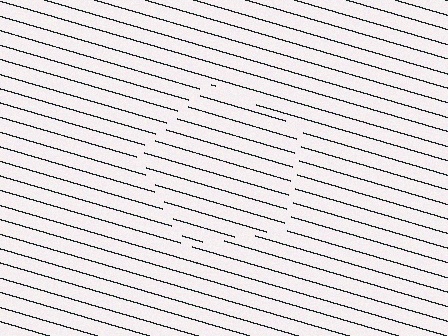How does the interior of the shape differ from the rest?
The interior of the shape contains the same grating, shifted by half a period — the contour is defined by the phase discontinuity where line-ends from the inner and outer gratings abut.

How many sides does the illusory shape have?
5 sides — the line-ends trace a pentagon.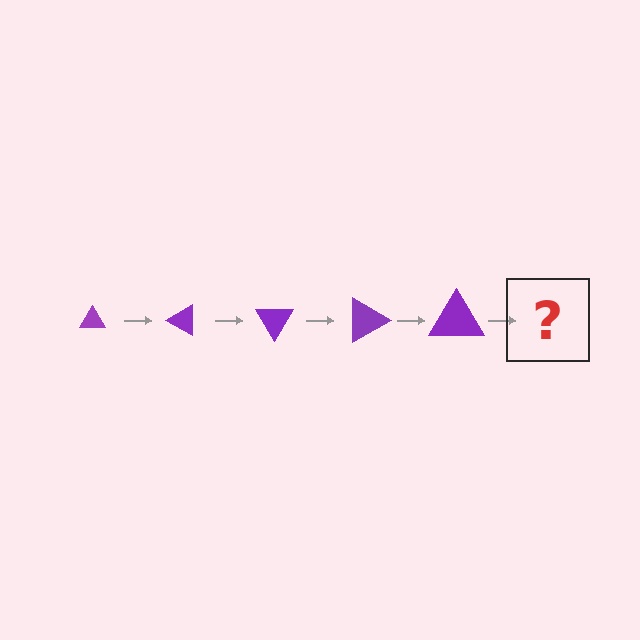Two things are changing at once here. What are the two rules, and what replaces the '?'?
The two rules are that the triangle grows larger each step and it rotates 30 degrees each step. The '?' should be a triangle, larger than the previous one and rotated 150 degrees from the start.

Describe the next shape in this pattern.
It should be a triangle, larger than the previous one and rotated 150 degrees from the start.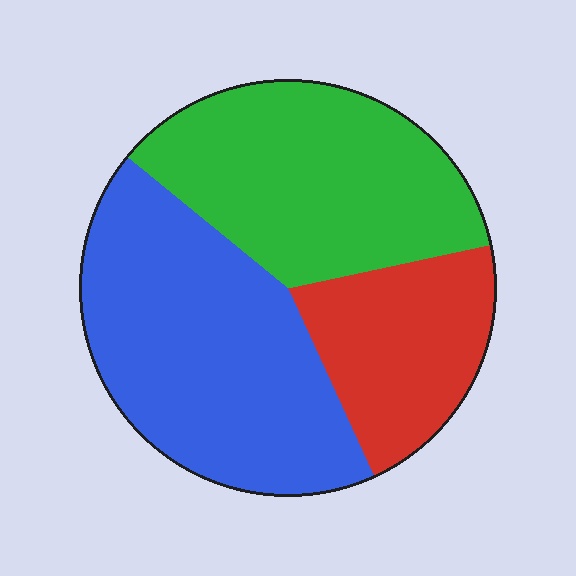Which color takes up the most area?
Blue, at roughly 45%.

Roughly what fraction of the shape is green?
Green covers around 35% of the shape.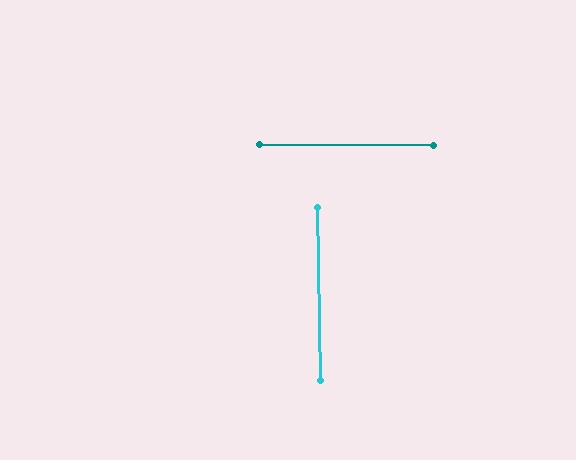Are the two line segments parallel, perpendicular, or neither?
Perpendicular — they meet at approximately 89°.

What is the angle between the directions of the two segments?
Approximately 89 degrees.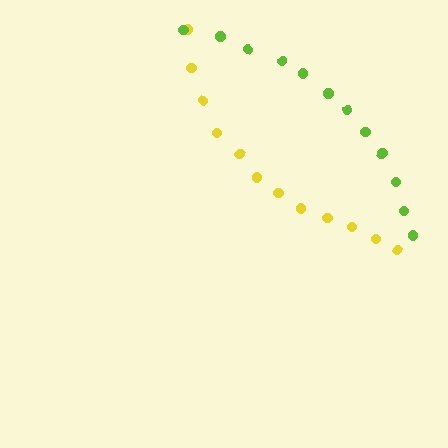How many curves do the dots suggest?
There are 2 distinct paths.